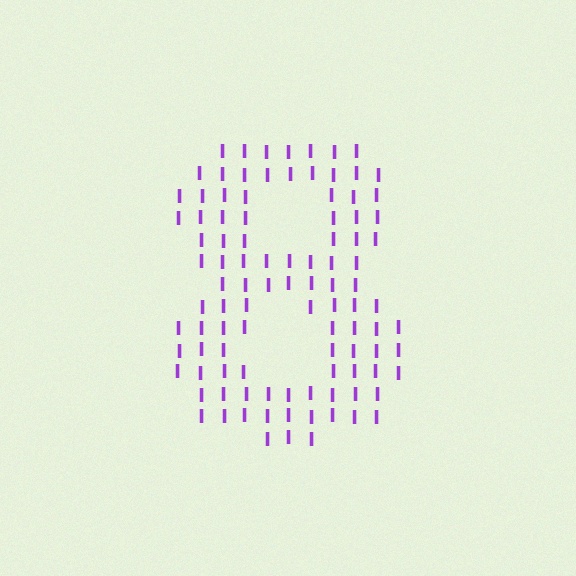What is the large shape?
The large shape is the digit 8.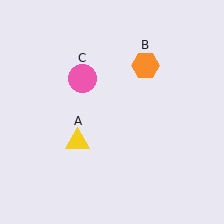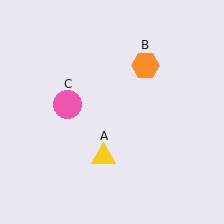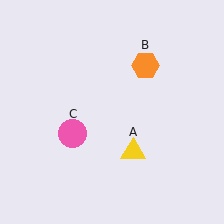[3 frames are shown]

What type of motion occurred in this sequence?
The yellow triangle (object A), pink circle (object C) rotated counterclockwise around the center of the scene.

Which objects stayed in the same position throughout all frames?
Orange hexagon (object B) remained stationary.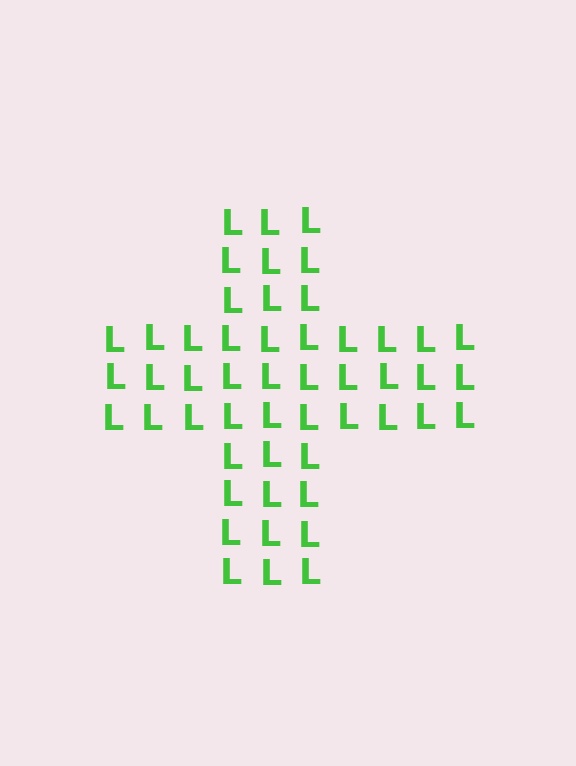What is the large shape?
The large shape is a cross.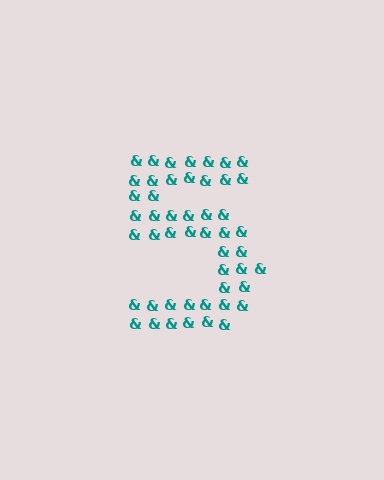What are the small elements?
The small elements are ampersands.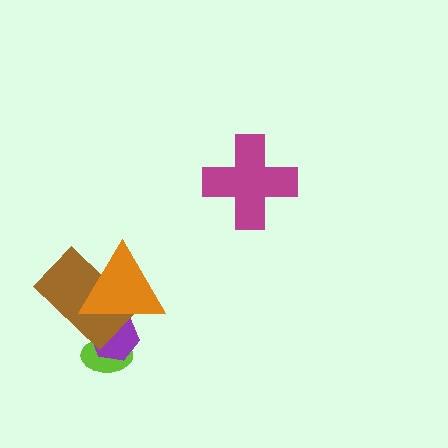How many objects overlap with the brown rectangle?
3 objects overlap with the brown rectangle.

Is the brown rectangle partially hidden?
Yes, it is partially covered by another shape.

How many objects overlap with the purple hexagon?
3 objects overlap with the purple hexagon.